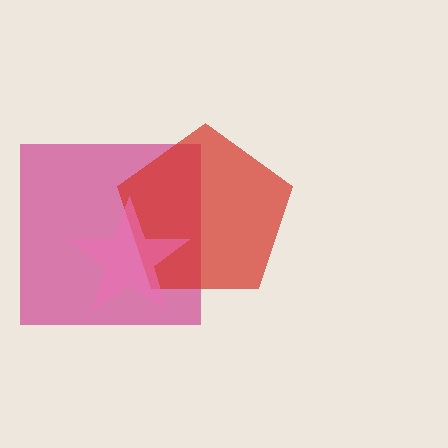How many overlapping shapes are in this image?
There are 3 overlapping shapes in the image.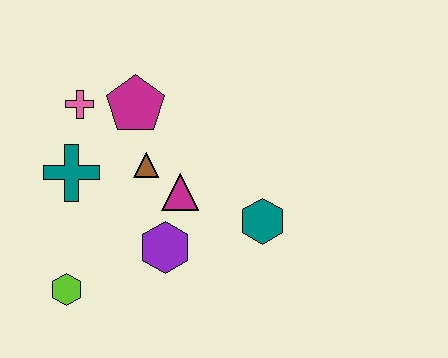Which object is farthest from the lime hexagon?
The teal hexagon is farthest from the lime hexagon.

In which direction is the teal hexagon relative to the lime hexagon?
The teal hexagon is to the right of the lime hexagon.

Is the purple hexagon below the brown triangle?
Yes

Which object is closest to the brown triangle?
The magenta triangle is closest to the brown triangle.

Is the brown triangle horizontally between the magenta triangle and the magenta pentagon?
Yes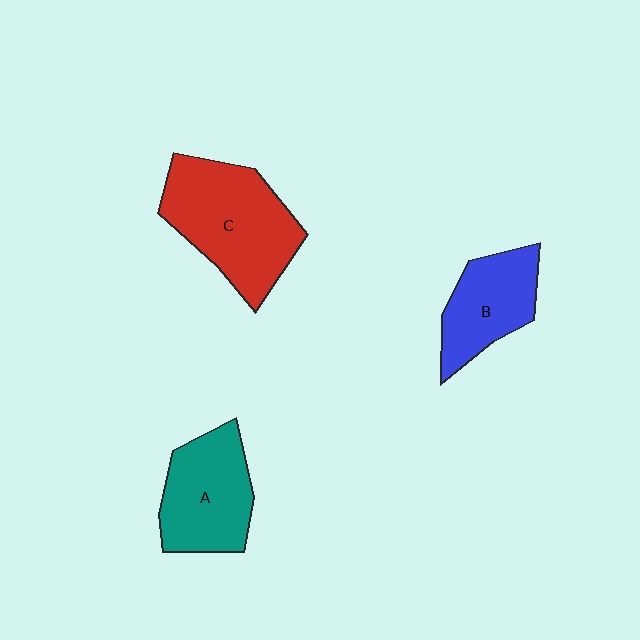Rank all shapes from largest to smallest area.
From largest to smallest: C (red), A (teal), B (blue).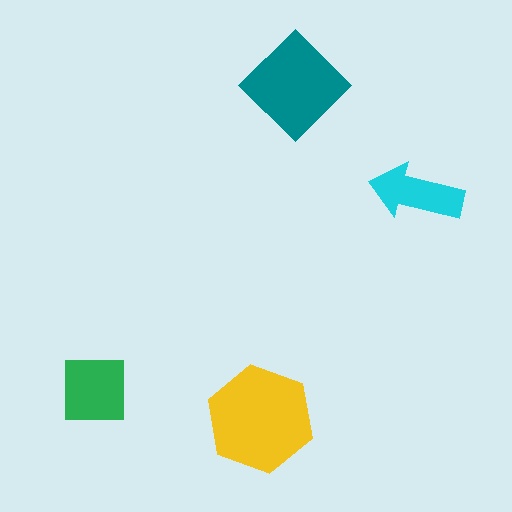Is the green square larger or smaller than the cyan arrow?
Larger.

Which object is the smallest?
The cyan arrow.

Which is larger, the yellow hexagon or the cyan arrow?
The yellow hexagon.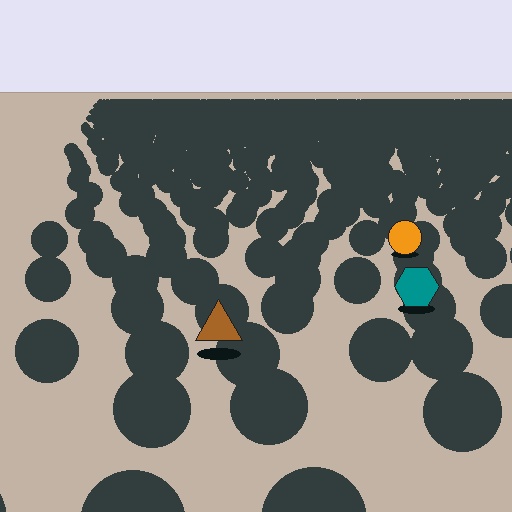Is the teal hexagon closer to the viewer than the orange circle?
Yes. The teal hexagon is closer — you can tell from the texture gradient: the ground texture is coarser near it.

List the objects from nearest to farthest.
From nearest to farthest: the brown triangle, the teal hexagon, the orange circle.